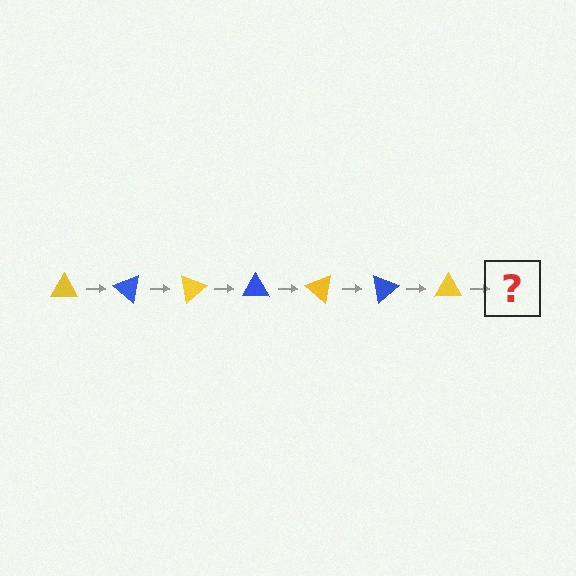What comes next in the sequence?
The next element should be a blue triangle, rotated 280 degrees from the start.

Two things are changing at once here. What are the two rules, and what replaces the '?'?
The two rules are that it rotates 40 degrees each step and the color cycles through yellow and blue. The '?' should be a blue triangle, rotated 280 degrees from the start.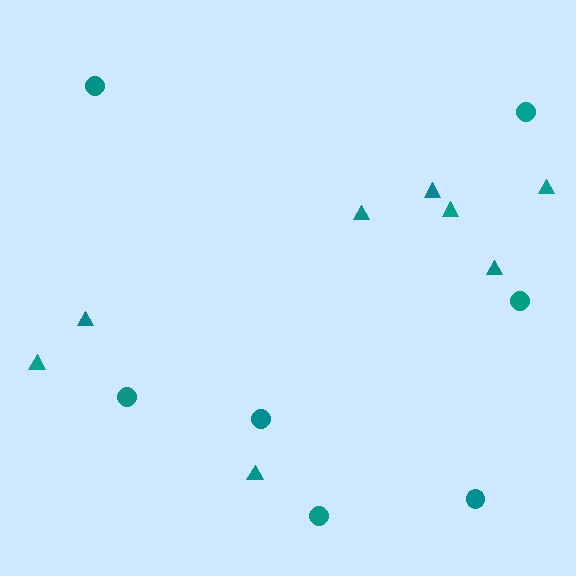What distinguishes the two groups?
There are 2 groups: one group of triangles (8) and one group of circles (7).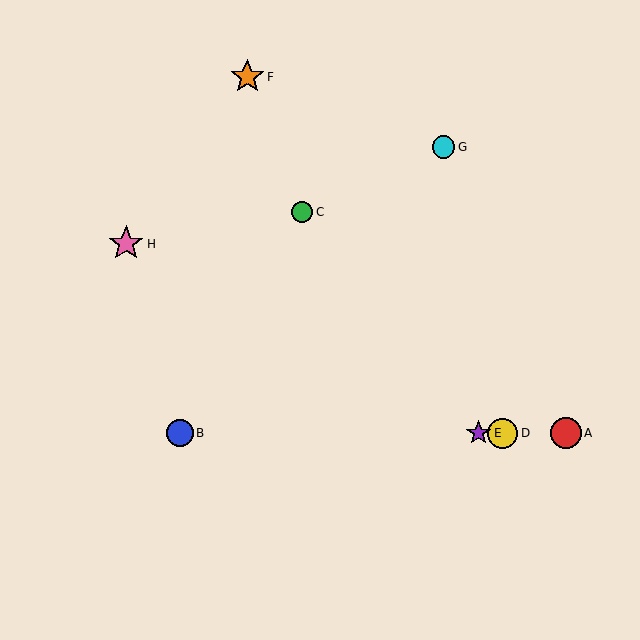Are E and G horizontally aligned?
No, E is at y≈433 and G is at y≈147.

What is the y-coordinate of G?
Object G is at y≈147.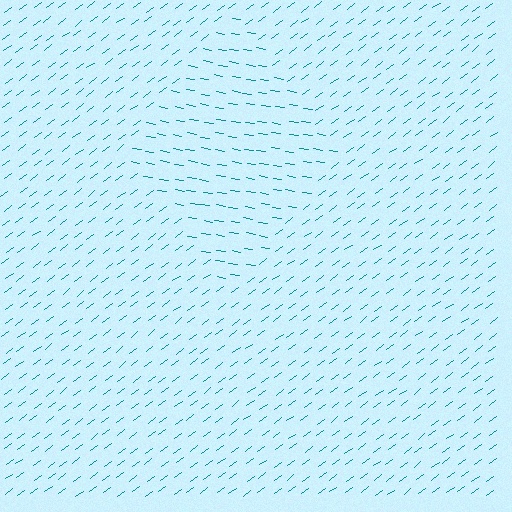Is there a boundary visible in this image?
Yes, there is a texture boundary formed by a change in line orientation.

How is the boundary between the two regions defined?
The boundary is defined purely by a change in line orientation (approximately 45 degrees difference). All lines are the same color and thickness.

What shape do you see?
I see a diamond.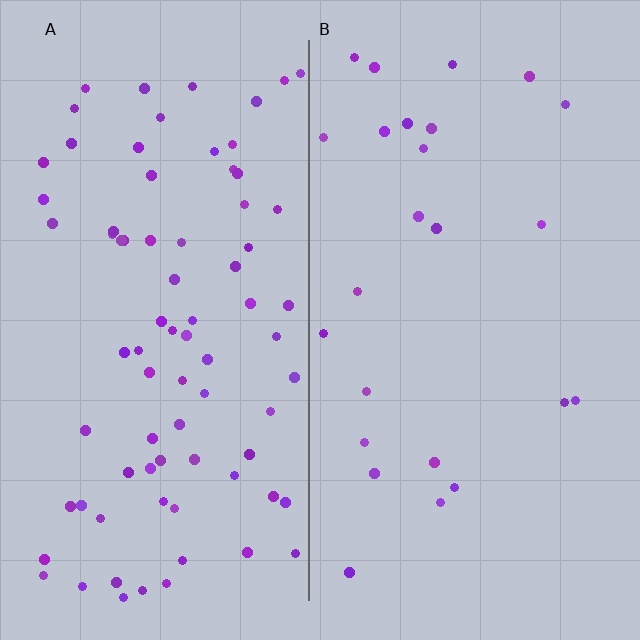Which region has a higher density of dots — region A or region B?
A (the left).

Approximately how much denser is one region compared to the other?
Approximately 3.2× — region A over region B.